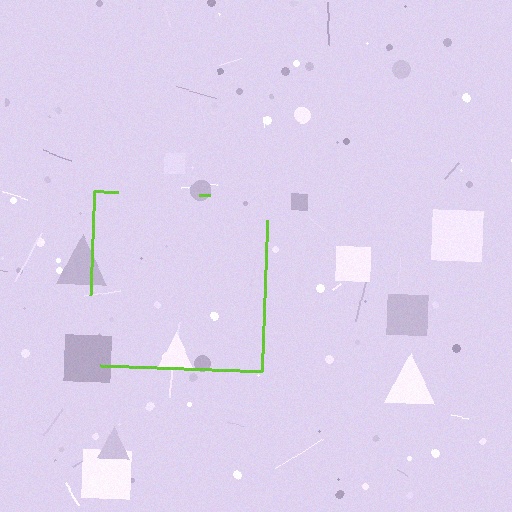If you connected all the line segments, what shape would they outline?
They would outline a square.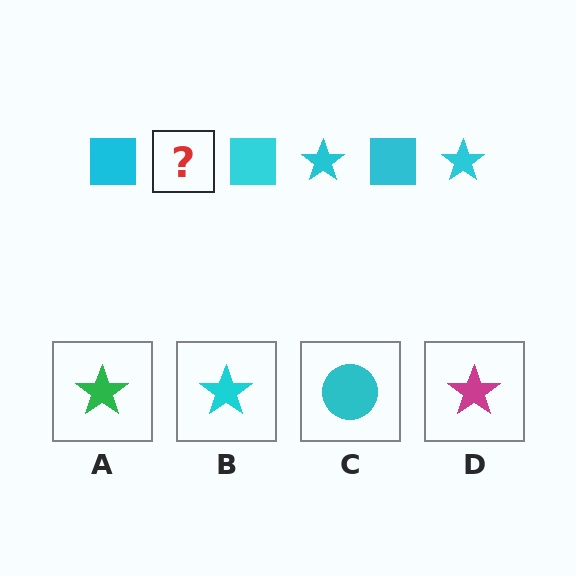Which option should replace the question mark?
Option B.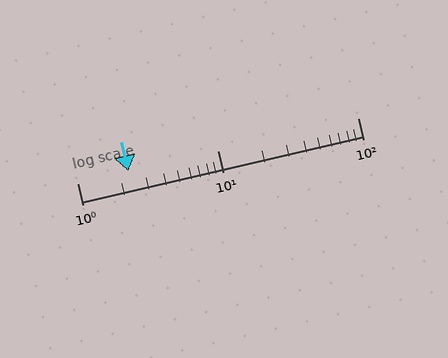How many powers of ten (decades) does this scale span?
The scale spans 2 decades, from 1 to 100.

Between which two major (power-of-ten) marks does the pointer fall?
The pointer is between 1 and 10.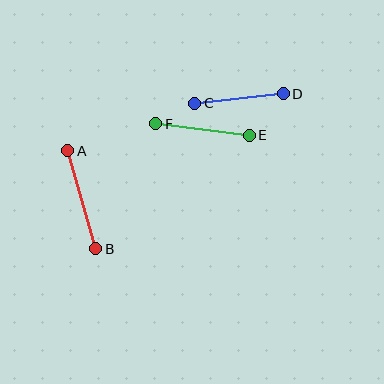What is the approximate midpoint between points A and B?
The midpoint is at approximately (82, 200) pixels.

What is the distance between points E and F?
The distance is approximately 94 pixels.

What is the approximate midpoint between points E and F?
The midpoint is at approximately (202, 130) pixels.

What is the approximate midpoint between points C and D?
The midpoint is at approximately (239, 99) pixels.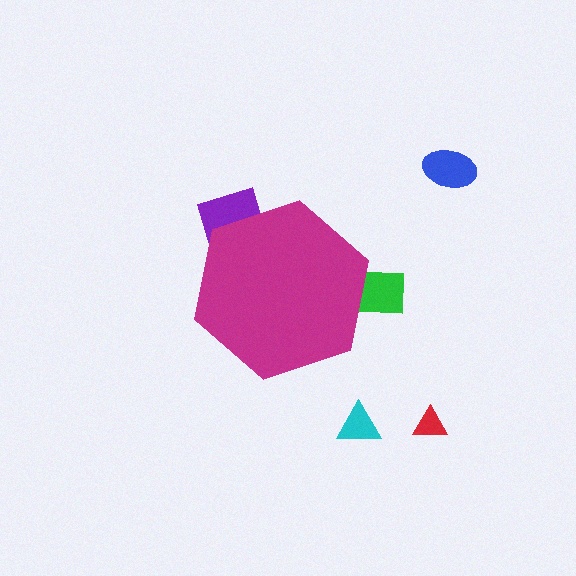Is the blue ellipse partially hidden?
No, the blue ellipse is fully visible.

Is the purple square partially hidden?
Yes, the purple square is partially hidden behind the magenta hexagon.